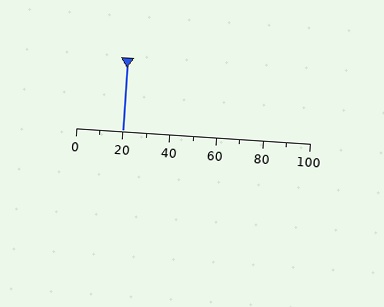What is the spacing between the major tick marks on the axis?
The major ticks are spaced 20 apart.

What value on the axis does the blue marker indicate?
The marker indicates approximately 20.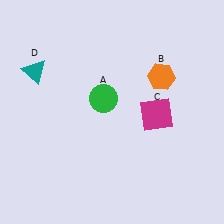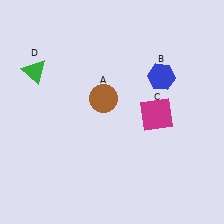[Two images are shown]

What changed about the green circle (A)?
In Image 1, A is green. In Image 2, it changed to brown.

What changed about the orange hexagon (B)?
In Image 1, B is orange. In Image 2, it changed to blue.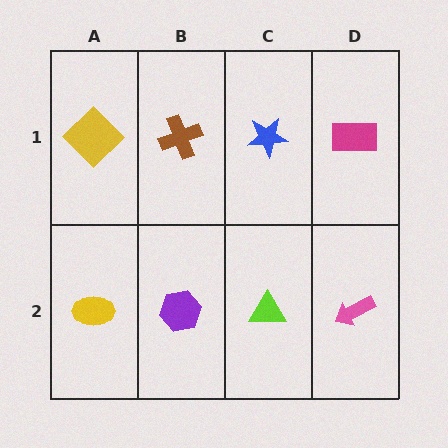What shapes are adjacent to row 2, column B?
A brown cross (row 1, column B), a yellow ellipse (row 2, column A), a lime triangle (row 2, column C).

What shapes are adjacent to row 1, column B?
A purple hexagon (row 2, column B), a yellow diamond (row 1, column A), a blue star (row 1, column C).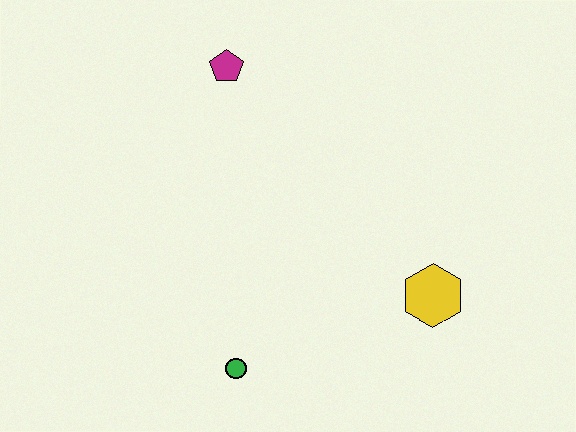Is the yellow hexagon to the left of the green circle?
No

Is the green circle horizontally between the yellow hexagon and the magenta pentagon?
Yes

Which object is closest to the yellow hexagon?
The green circle is closest to the yellow hexagon.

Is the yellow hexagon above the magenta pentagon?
No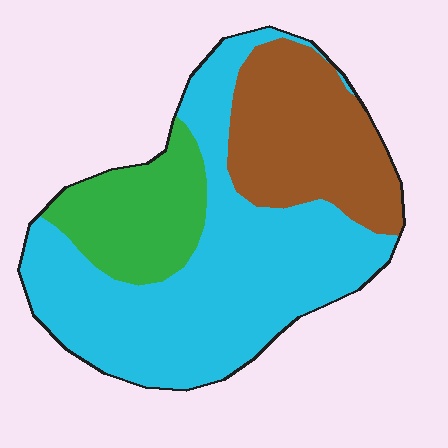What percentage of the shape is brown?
Brown covers 26% of the shape.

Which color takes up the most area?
Cyan, at roughly 55%.